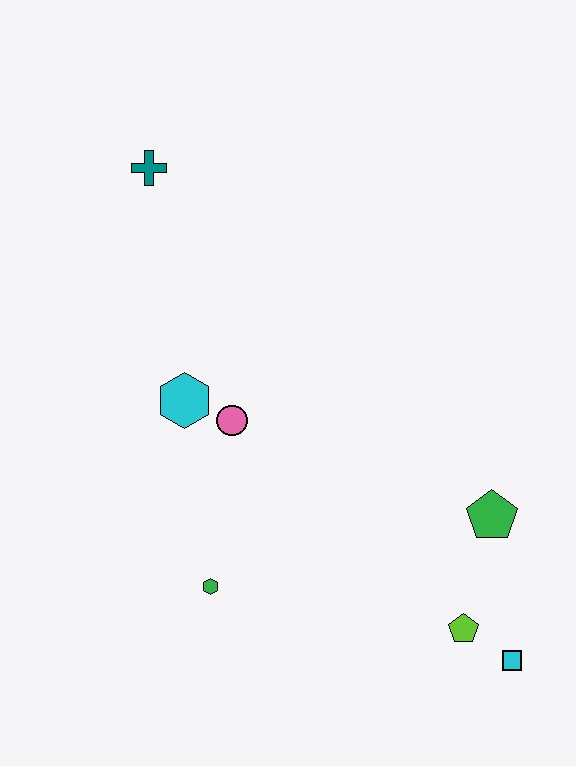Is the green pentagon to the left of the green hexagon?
No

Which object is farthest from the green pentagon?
The teal cross is farthest from the green pentagon.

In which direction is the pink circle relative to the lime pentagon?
The pink circle is to the left of the lime pentagon.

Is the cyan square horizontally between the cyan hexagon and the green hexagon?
No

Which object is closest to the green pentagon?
The lime pentagon is closest to the green pentagon.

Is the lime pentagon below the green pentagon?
Yes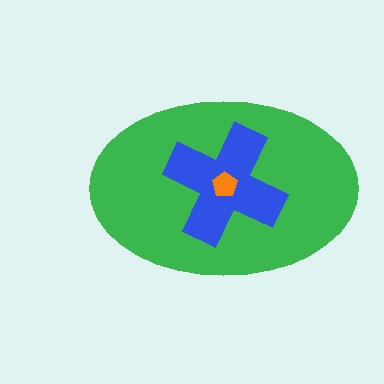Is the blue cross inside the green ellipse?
Yes.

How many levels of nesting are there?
3.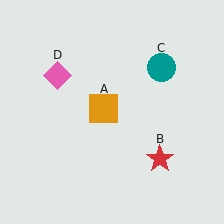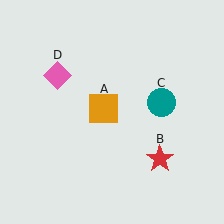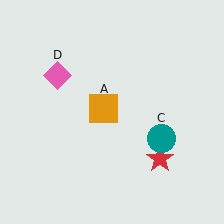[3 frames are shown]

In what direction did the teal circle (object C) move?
The teal circle (object C) moved down.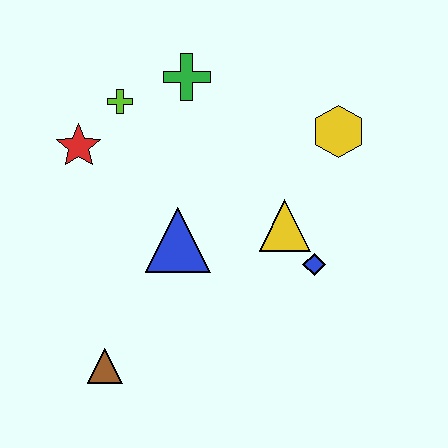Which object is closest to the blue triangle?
The yellow triangle is closest to the blue triangle.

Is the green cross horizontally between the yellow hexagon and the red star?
Yes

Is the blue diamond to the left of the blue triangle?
No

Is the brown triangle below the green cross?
Yes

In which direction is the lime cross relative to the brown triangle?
The lime cross is above the brown triangle.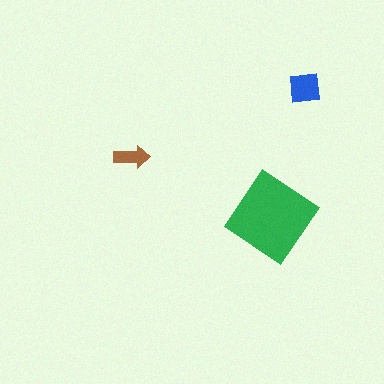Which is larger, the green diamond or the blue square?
The green diamond.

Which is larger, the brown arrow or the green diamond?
The green diamond.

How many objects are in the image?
There are 3 objects in the image.